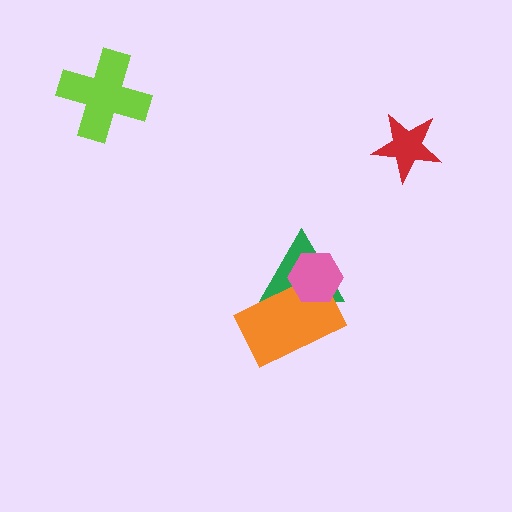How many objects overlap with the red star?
0 objects overlap with the red star.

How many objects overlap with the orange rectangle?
2 objects overlap with the orange rectangle.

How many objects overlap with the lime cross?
0 objects overlap with the lime cross.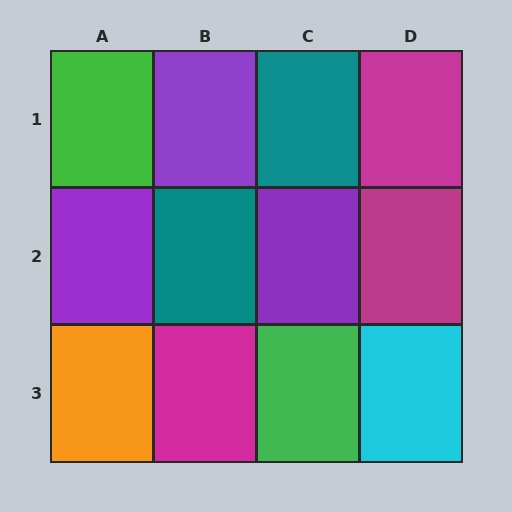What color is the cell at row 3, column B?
Magenta.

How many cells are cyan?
1 cell is cyan.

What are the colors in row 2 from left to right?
Purple, teal, purple, magenta.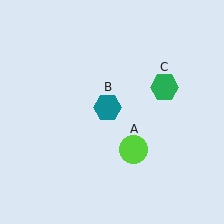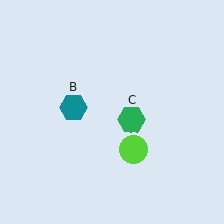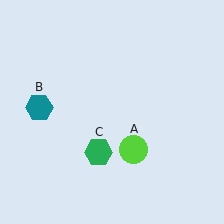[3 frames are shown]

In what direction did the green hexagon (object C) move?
The green hexagon (object C) moved down and to the left.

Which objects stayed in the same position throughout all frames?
Lime circle (object A) remained stationary.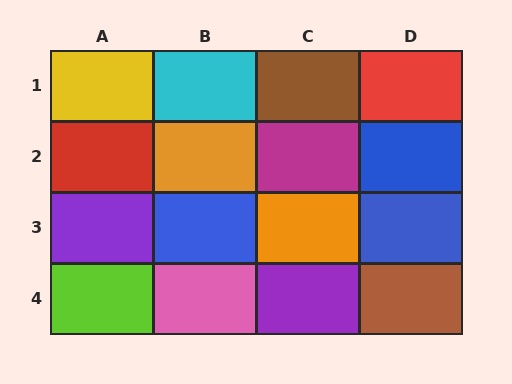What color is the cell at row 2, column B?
Orange.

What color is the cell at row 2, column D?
Blue.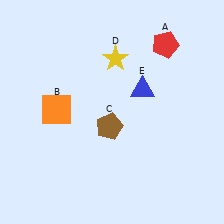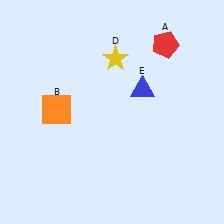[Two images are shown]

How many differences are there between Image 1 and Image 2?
There is 1 difference between the two images.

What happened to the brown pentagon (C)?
The brown pentagon (C) was removed in Image 2. It was in the bottom-left area of Image 1.